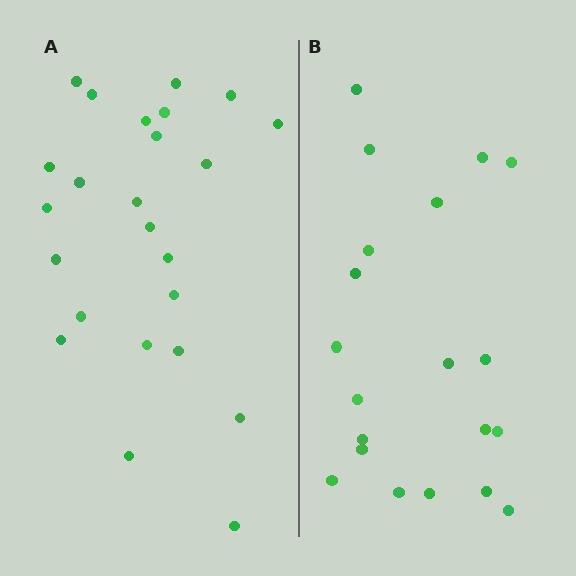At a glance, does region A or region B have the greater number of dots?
Region A (the left region) has more dots.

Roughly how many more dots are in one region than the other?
Region A has about 4 more dots than region B.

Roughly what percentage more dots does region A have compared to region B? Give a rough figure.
About 20% more.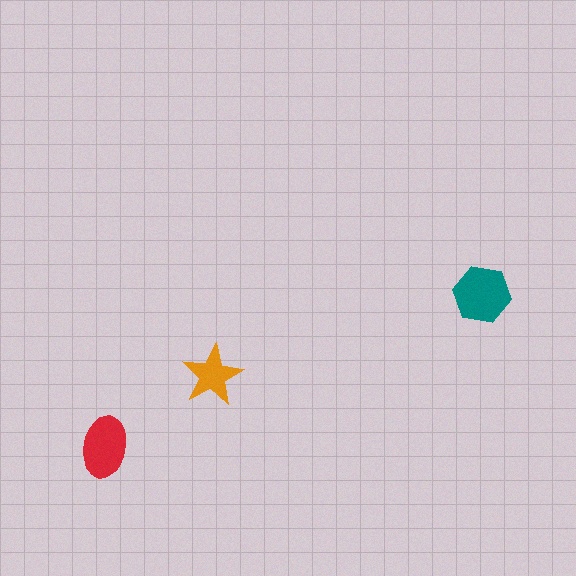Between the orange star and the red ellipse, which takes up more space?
The red ellipse.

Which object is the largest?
The teal hexagon.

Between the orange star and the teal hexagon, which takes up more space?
The teal hexagon.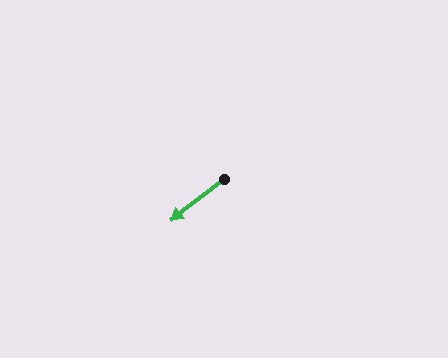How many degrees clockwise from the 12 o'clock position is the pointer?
Approximately 232 degrees.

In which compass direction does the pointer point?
Southwest.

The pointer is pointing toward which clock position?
Roughly 8 o'clock.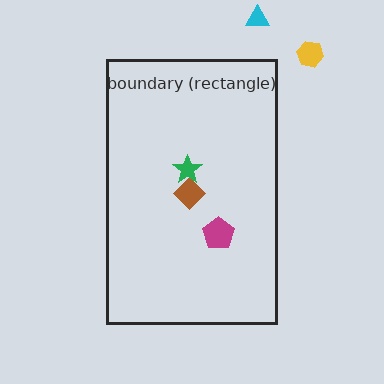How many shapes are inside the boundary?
3 inside, 2 outside.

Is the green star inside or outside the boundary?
Inside.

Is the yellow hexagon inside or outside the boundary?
Outside.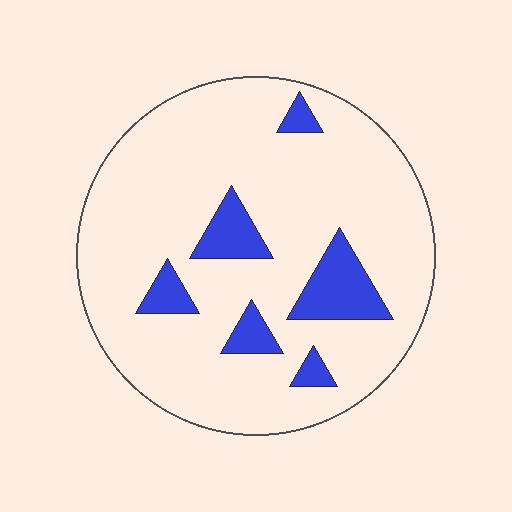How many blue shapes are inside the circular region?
6.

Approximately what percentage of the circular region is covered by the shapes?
Approximately 15%.